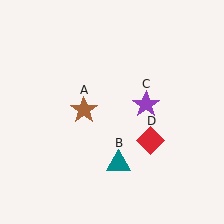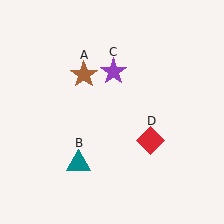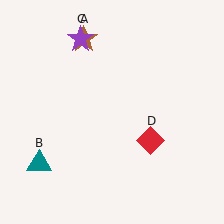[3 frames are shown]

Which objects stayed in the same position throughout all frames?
Red diamond (object D) remained stationary.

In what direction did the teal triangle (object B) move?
The teal triangle (object B) moved left.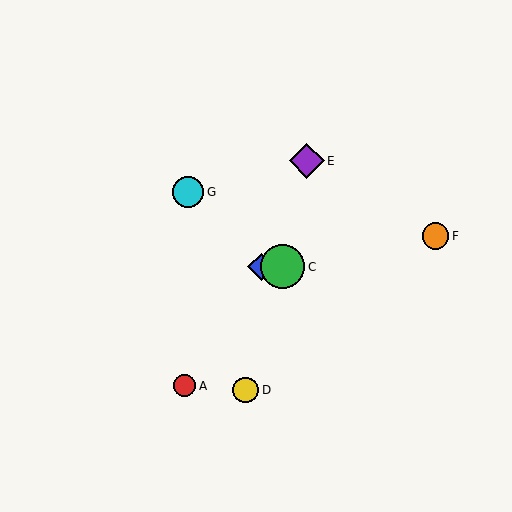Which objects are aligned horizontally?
Objects B, C are aligned horizontally.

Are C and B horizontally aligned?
Yes, both are at y≈267.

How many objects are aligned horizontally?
2 objects (B, C) are aligned horizontally.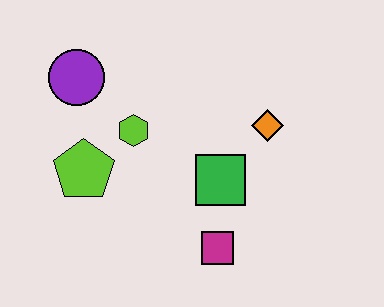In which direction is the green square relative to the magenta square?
The green square is above the magenta square.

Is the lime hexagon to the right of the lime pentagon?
Yes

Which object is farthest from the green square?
The purple circle is farthest from the green square.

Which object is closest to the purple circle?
The lime hexagon is closest to the purple circle.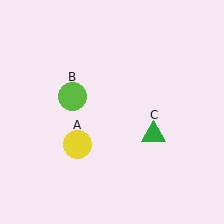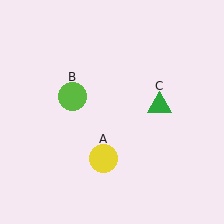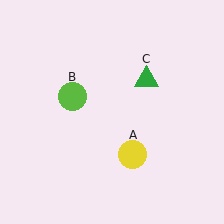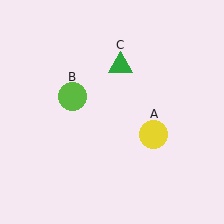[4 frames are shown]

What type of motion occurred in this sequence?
The yellow circle (object A), green triangle (object C) rotated counterclockwise around the center of the scene.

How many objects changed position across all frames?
2 objects changed position: yellow circle (object A), green triangle (object C).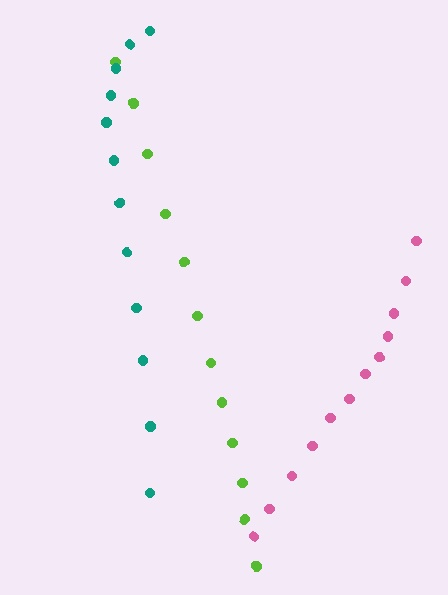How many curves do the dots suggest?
There are 3 distinct paths.